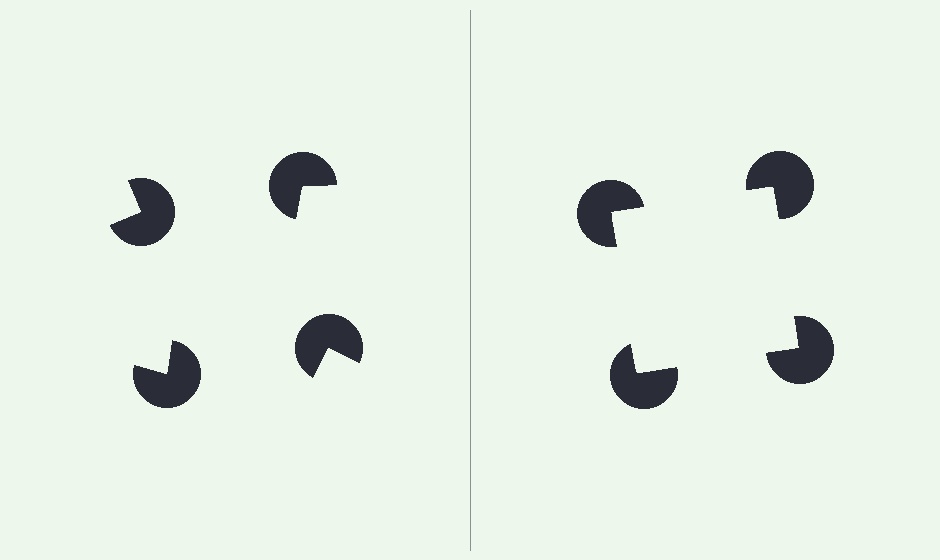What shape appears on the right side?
An illusory square.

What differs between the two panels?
The pac-man discs are positioned identically on both sides; only the wedge orientations differ. On the right they align to a square; on the left they are misaligned.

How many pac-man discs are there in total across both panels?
8 — 4 on each side.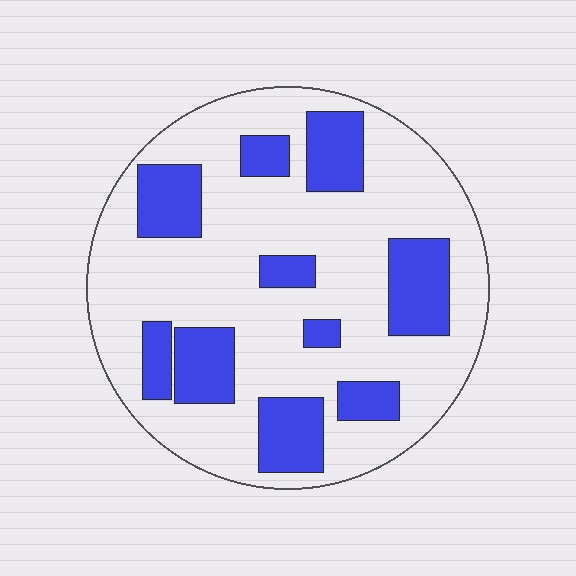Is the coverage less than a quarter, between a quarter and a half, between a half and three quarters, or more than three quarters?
Between a quarter and a half.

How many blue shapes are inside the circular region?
10.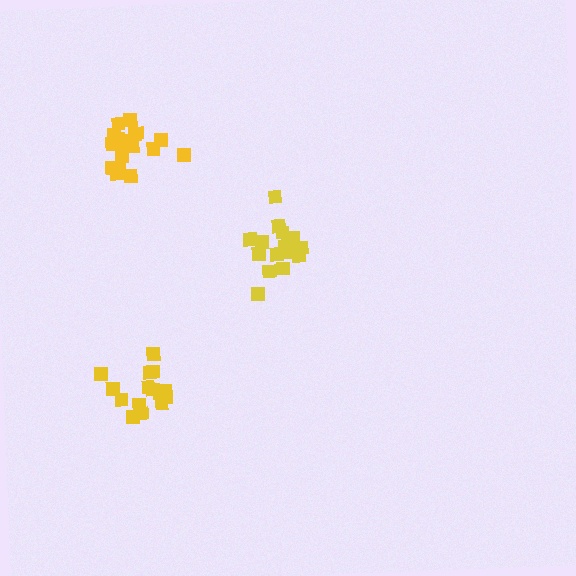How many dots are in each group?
Group 1: 17 dots, Group 2: 18 dots, Group 3: 15 dots (50 total).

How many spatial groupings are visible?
There are 3 spatial groupings.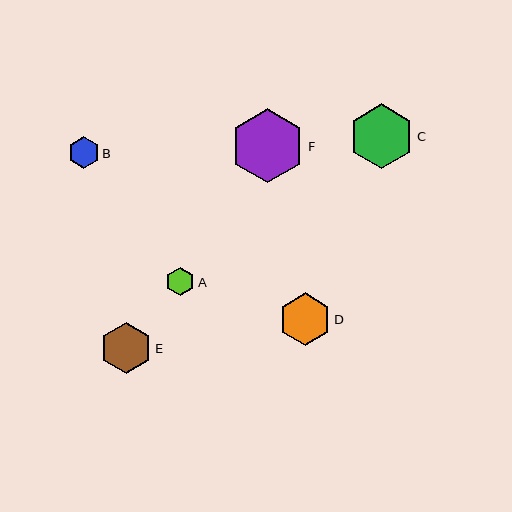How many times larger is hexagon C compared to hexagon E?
Hexagon C is approximately 1.3 times the size of hexagon E.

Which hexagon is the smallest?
Hexagon A is the smallest with a size of approximately 29 pixels.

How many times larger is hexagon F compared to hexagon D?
Hexagon F is approximately 1.4 times the size of hexagon D.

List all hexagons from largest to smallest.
From largest to smallest: F, C, D, E, B, A.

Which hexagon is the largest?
Hexagon F is the largest with a size of approximately 74 pixels.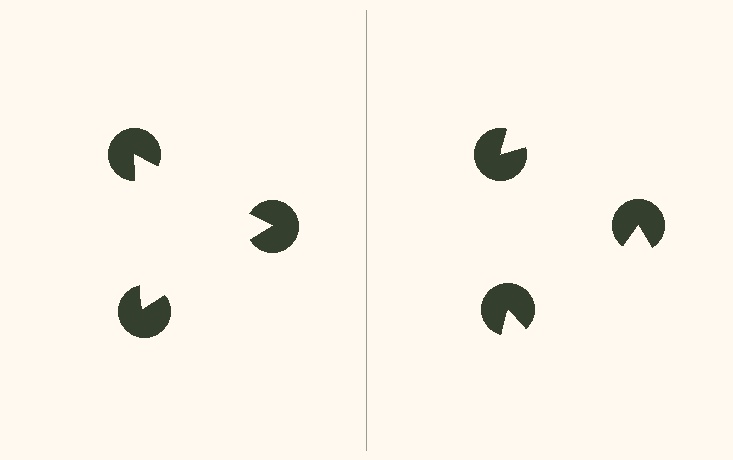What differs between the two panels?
The pac-man discs are positioned identically on both sides; only the wedge orientations differ. On the left they align to a triangle; on the right they are misaligned.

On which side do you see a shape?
An illusory triangle appears on the left side. On the right side the wedge cuts are rotated, so no coherent shape forms.